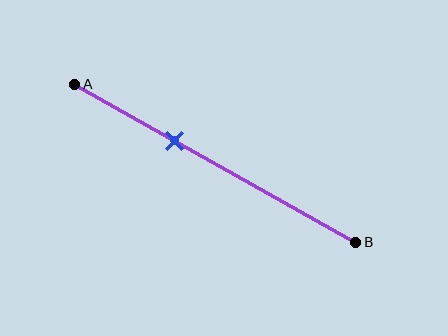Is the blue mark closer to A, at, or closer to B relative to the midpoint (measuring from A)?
The blue mark is closer to point A than the midpoint of segment AB.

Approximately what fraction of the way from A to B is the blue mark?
The blue mark is approximately 35% of the way from A to B.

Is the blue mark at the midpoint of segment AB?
No, the mark is at about 35% from A, not at the 50% midpoint.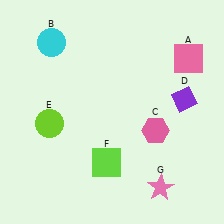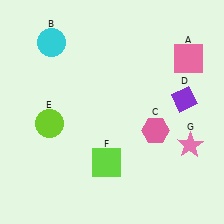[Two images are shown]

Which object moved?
The pink star (G) moved up.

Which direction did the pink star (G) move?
The pink star (G) moved up.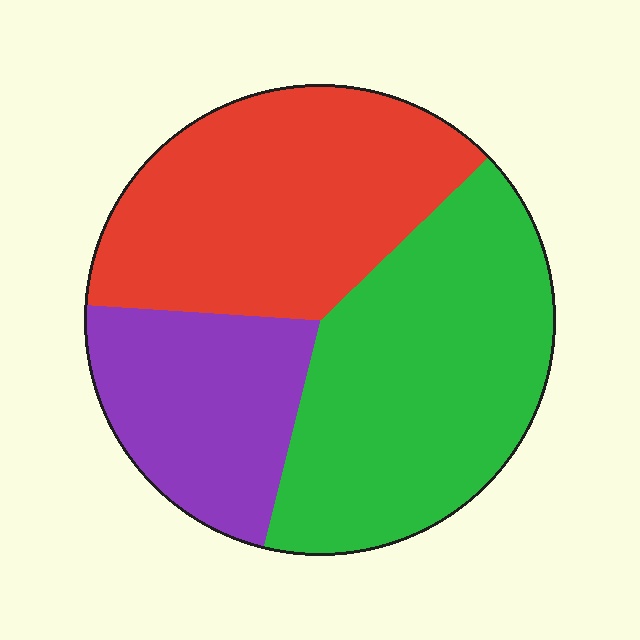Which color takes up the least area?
Purple, at roughly 20%.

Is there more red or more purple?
Red.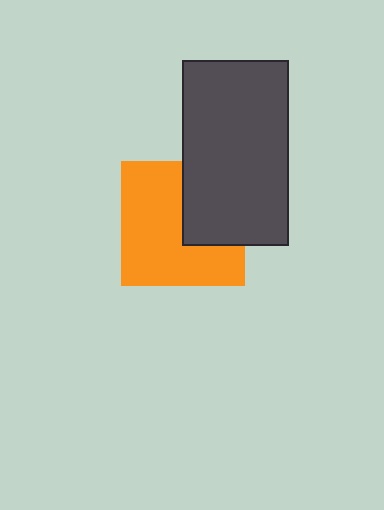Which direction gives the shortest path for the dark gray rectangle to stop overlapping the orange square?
Moving right gives the shortest separation.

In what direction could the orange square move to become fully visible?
The orange square could move left. That would shift it out from behind the dark gray rectangle entirely.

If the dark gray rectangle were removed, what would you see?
You would see the complete orange square.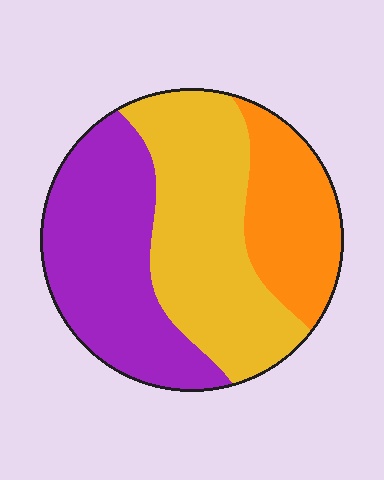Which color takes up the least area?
Orange, at roughly 20%.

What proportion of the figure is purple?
Purple takes up about three eighths (3/8) of the figure.